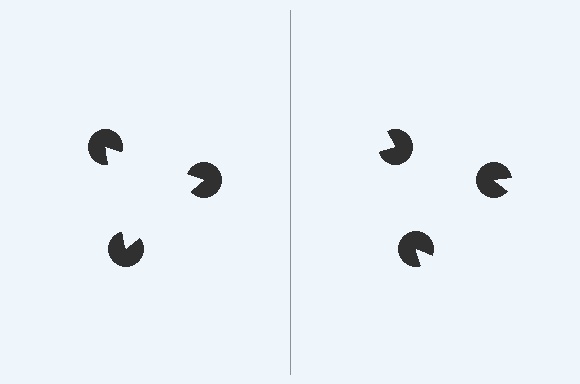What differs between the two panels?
The pac-man discs are positioned identically on both sides; only the wedge orientations differ. On the left they align to a triangle; on the right they are misaligned.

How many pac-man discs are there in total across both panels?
6 — 3 on each side.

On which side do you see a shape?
An illusory triangle appears on the left side. On the right side the wedge cuts are rotated, so no coherent shape forms.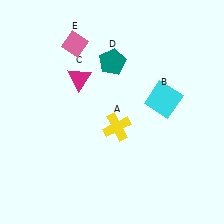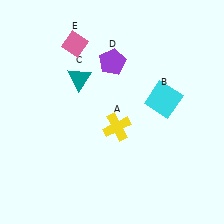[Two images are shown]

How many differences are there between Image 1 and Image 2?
There are 2 differences between the two images.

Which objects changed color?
C changed from magenta to teal. D changed from teal to purple.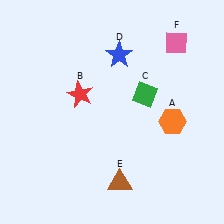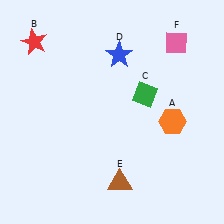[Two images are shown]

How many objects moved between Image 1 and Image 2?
1 object moved between the two images.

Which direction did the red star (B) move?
The red star (B) moved up.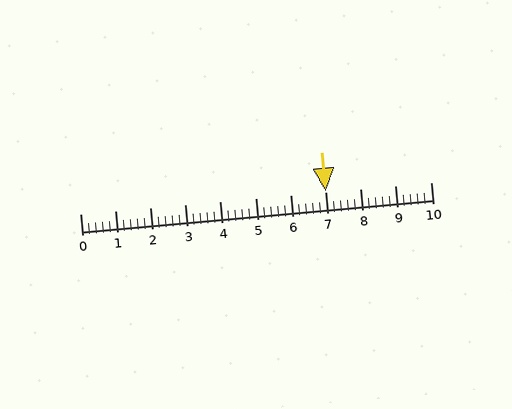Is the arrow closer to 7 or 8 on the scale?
The arrow is closer to 7.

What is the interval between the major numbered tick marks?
The major tick marks are spaced 1 units apart.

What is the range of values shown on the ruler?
The ruler shows values from 0 to 10.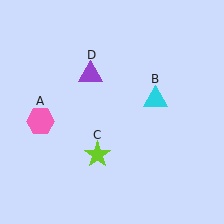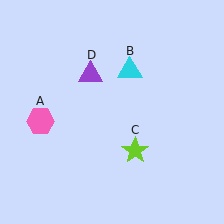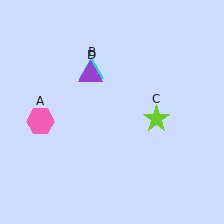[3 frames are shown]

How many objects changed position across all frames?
2 objects changed position: cyan triangle (object B), lime star (object C).